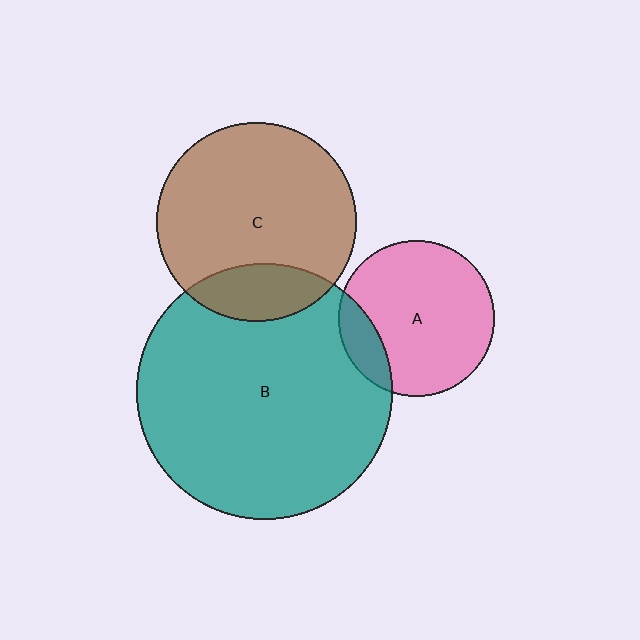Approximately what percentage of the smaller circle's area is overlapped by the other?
Approximately 20%.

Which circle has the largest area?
Circle B (teal).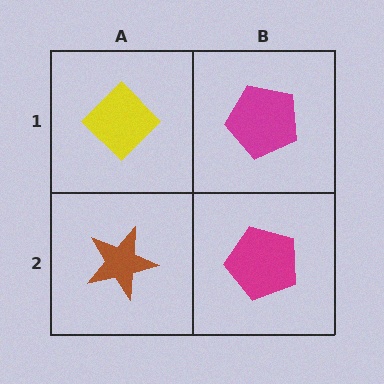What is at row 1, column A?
A yellow diamond.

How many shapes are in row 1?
2 shapes.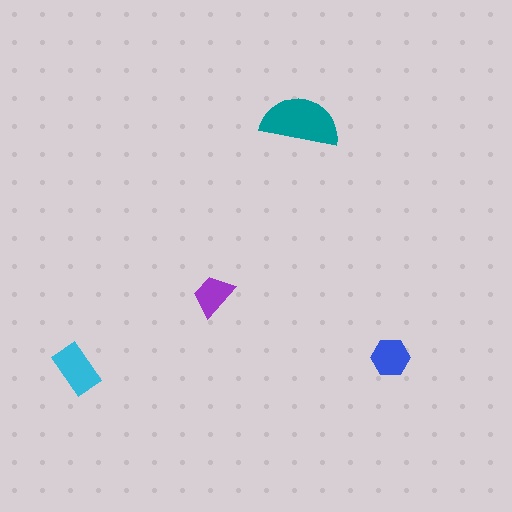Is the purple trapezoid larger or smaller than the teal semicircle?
Smaller.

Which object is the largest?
The teal semicircle.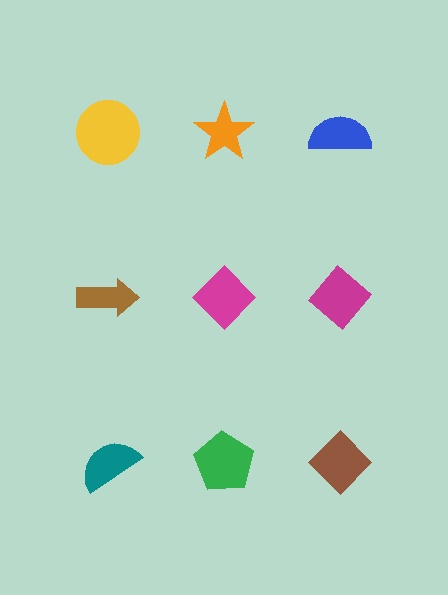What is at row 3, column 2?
A green pentagon.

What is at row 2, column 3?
A magenta diamond.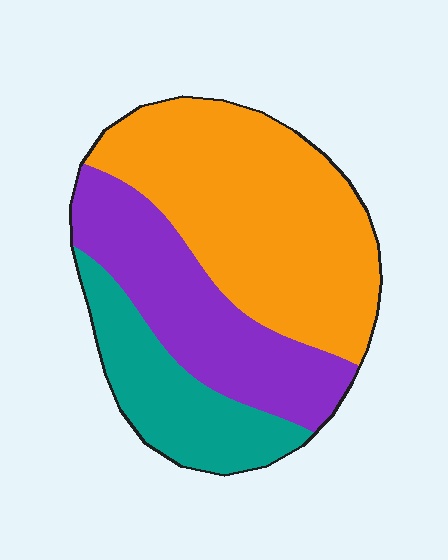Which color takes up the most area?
Orange, at roughly 50%.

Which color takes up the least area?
Teal, at roughly 20%.